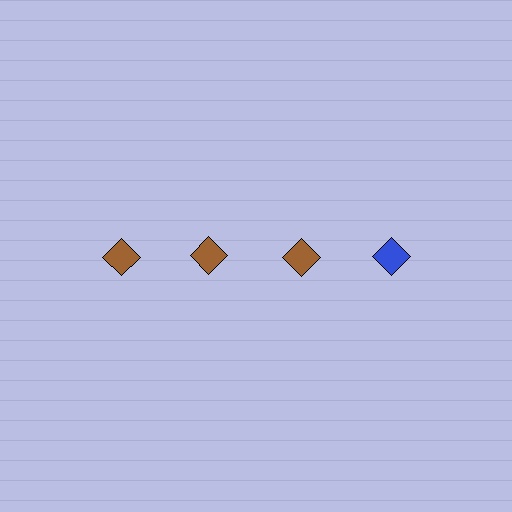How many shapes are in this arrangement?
There are 4 shapes arranged in a grid pattern.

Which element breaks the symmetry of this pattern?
The blue diamond in the top row, second from right column breaks the symmetry. All other shapes are brown diamonds.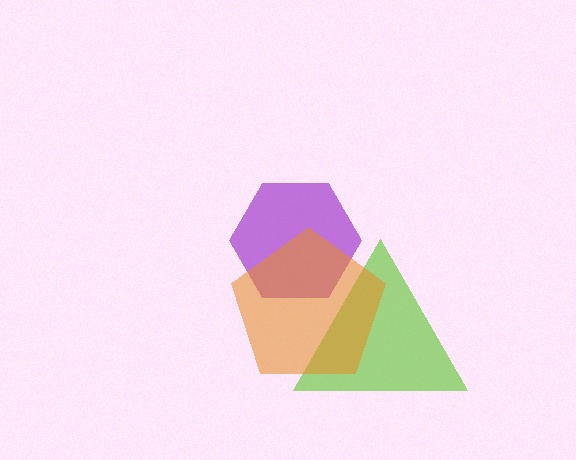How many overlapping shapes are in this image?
There are 3 overlapping shapes in the image.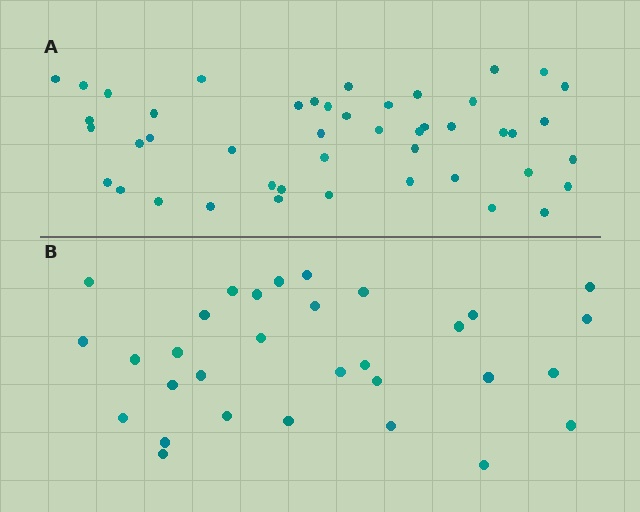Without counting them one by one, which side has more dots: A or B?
Region A (the top region) has more dots.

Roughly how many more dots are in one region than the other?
Region A has approximately 15 more dots than region B.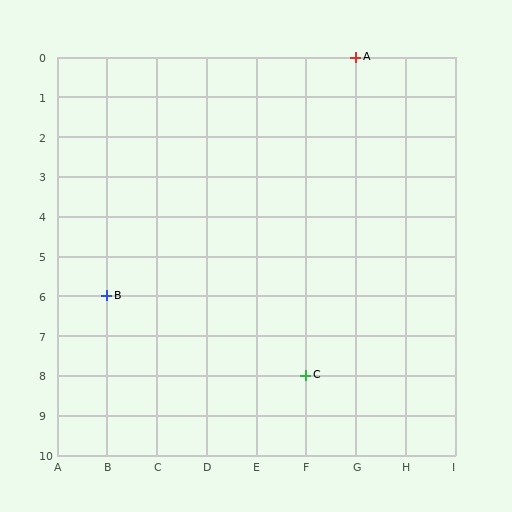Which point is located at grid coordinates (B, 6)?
Point B is at (B, 6).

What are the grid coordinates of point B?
Point B is at grid coordinates (B, 6).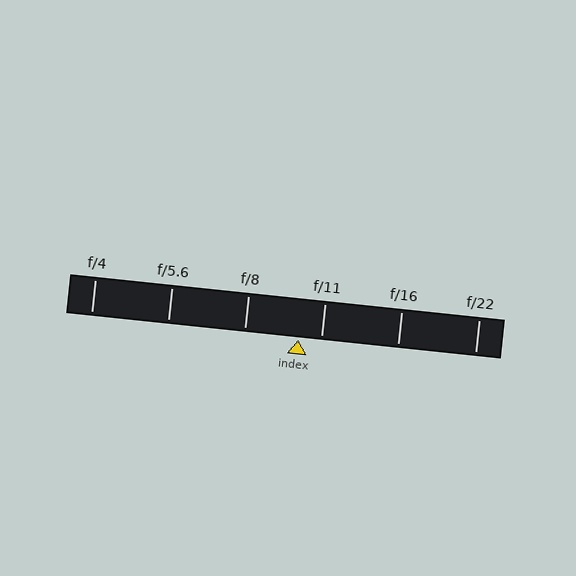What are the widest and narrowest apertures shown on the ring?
The widest aperture shown is f/4 and the narrowest is f/22.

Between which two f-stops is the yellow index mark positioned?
The index mark is between f/8 and f/11.